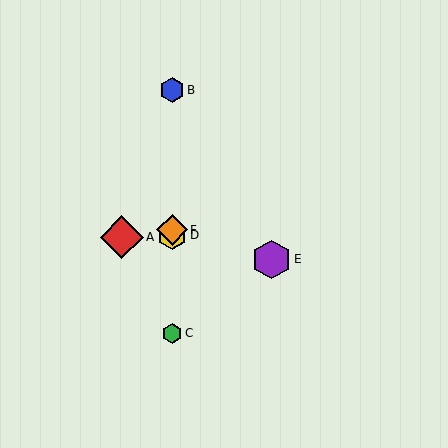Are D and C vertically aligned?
Yes, both are at x≈172.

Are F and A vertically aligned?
No, F is at x≈172 and A is at x≈122.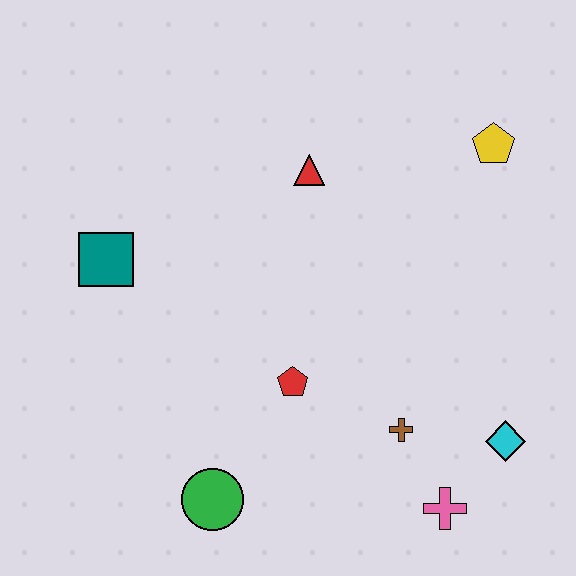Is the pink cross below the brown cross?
Yes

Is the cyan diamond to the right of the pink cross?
Yes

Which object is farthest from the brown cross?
The teal square is farthest from the brown cross.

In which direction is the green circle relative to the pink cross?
The green circle is to the left of the pink cross.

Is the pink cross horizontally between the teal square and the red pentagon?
No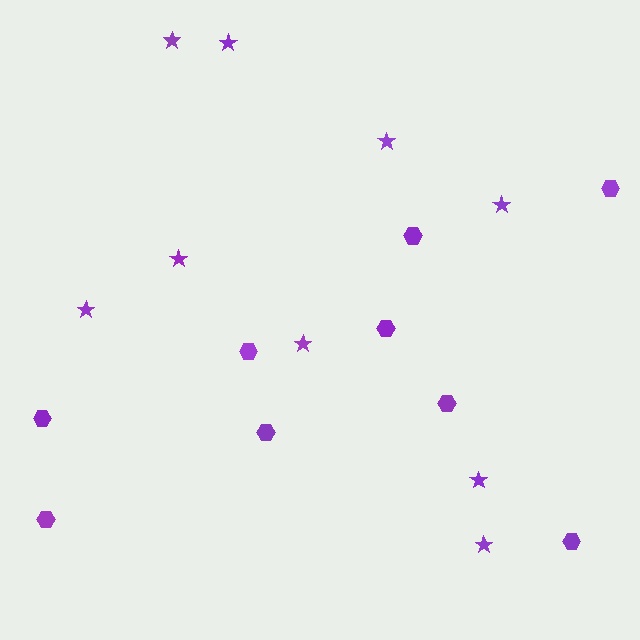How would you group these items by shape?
There are 2 groups: one group of hexagons (9) and one group of stars (9).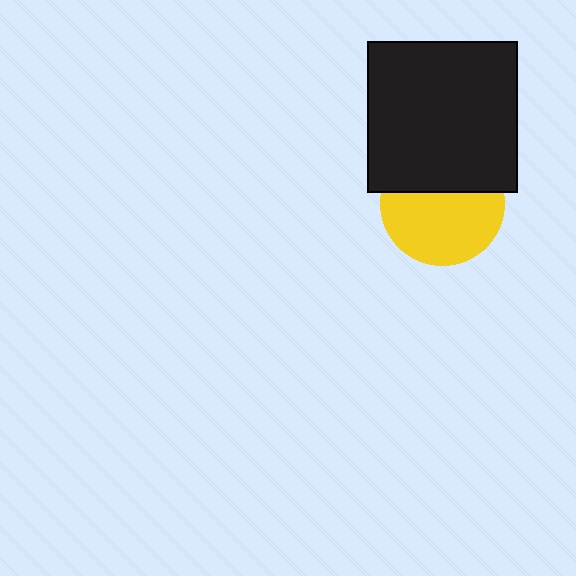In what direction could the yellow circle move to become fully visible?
The yellow circle could move down. That would shift it out from behind the black square entirely.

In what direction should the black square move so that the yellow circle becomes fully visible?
The black square should move up. That is the shortest direction to clear the overlap and leave the yellow circle fully visible.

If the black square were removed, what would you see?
You would see the complete yellow circle.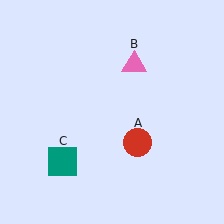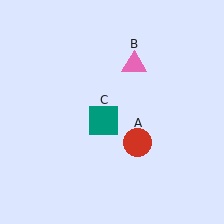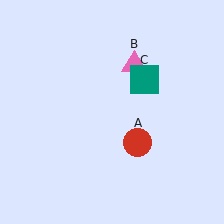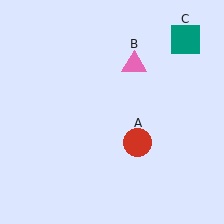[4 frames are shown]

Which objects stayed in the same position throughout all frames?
Red circle (object A) and pink triangle (object B) remained stationary.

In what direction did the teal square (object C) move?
The teal square (object C) moved up and to the right.